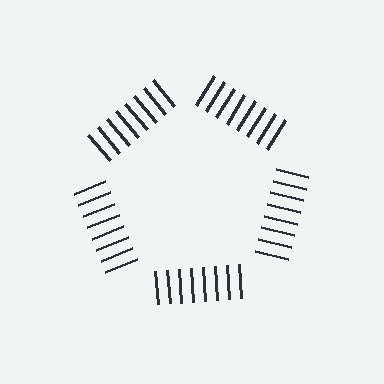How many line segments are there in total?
40 — 8 along each of the 5 edges.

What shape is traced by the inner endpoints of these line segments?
An illusory pentagon — the line segments terminate on its edges but no continuous stroke is drawn.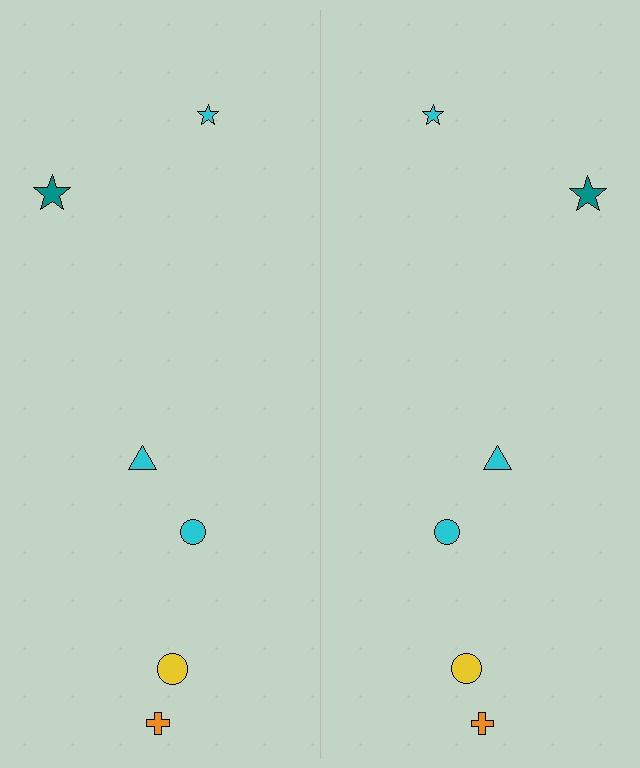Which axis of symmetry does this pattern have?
The pattern has a vertical axis of symmetry running through the center of the image.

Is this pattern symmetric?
Yes, this pattern has bilateral (reflection) symmetry.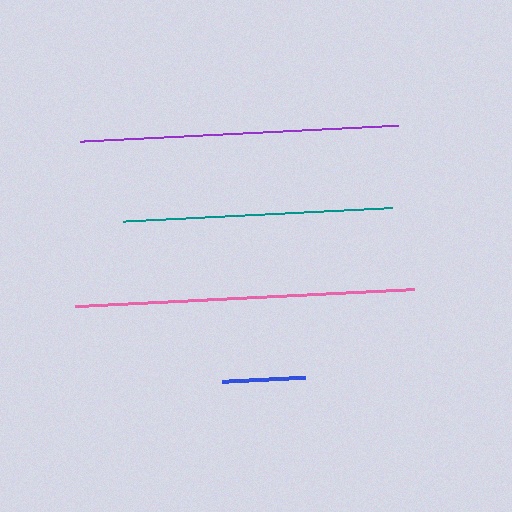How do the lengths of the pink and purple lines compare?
The pink and purple lines are approximately the same length.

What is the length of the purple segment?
The purple segment is approximately 318 pixels long.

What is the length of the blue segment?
The blue segment is approximately 82 pixels long.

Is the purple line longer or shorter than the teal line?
The purple line is longer than the teal line.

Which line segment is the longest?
The pink line is the longest at approximately 339 pixels.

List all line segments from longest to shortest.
From longest to shortest: pink, purple, teal, blue.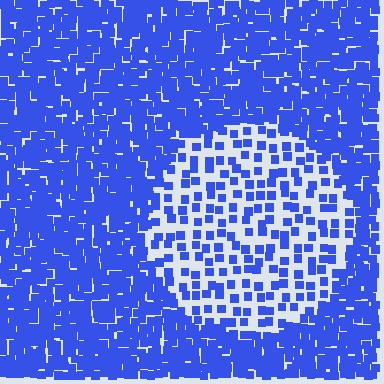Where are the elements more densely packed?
The elements are more densely packed outside the circle boundary.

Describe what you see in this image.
The image contains small blue elements arranged at two different densities. A circle-shaped region is visible where the elements are less densely packed than the surrounding area.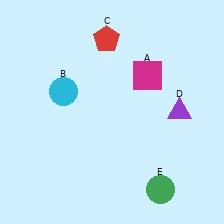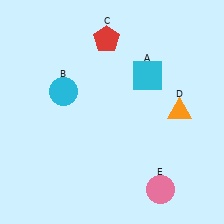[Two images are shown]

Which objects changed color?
A changed from magenta to cyan. D changed from purple to orange. E changed from green to pink.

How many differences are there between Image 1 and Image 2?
There are 3 differences between the two images.